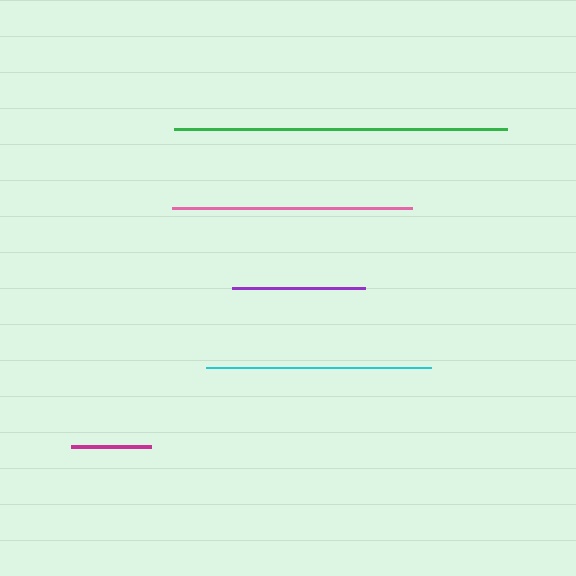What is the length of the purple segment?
The purple segment is approximately 132 pixels long.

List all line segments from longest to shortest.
From longest to shortest: green, pink, cyan, purple, magenta.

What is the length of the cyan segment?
The cyan segment is approximately 224 pixels long.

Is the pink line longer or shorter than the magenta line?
The pink line is longer than the magenta line.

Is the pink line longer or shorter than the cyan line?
The pink line is longer than the cyan line.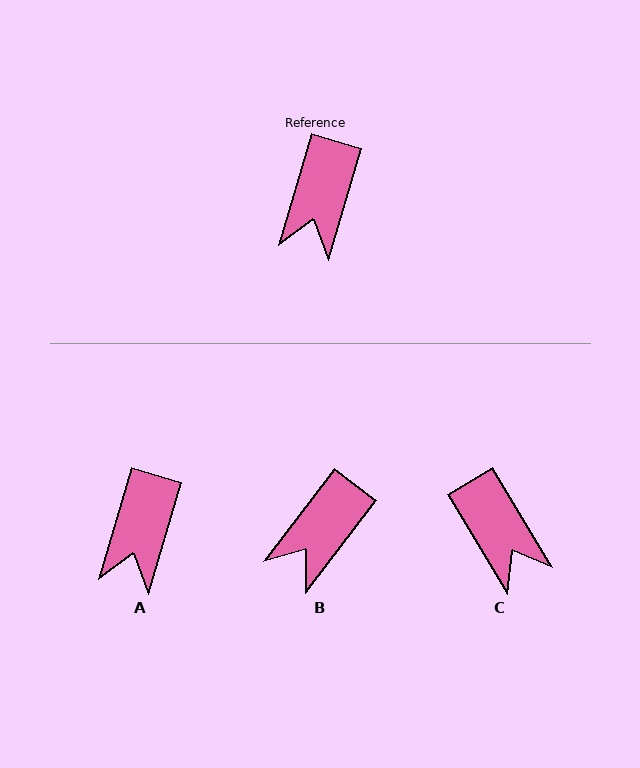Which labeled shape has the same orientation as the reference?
A.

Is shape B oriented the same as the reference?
No, it is off by about 21 degrees.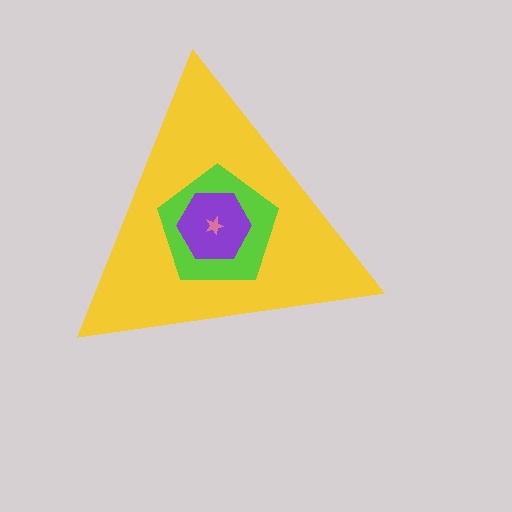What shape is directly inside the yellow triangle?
The lime pentagon.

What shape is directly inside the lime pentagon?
The purple hexagon.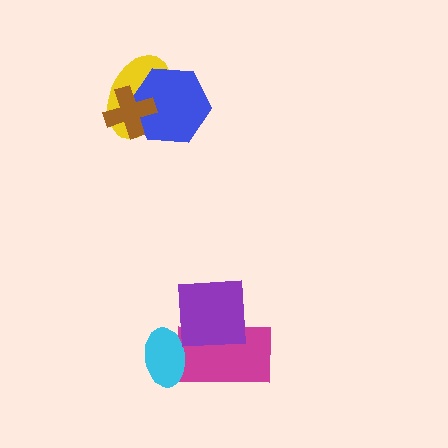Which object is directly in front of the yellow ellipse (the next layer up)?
The blue hexagon is directly in front of the yellow ellipse.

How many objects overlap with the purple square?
2 objects overlap with the purple square.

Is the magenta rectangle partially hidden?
Yes, it is partially covered by another shape.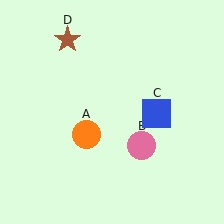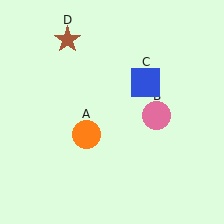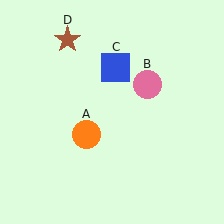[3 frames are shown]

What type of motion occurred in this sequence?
The pink circle (object B), blue square (object C) rotated counterclockwise around the center of the scene.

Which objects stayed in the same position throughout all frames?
Orange circle (object A) and brown star (object D) remained stationary.